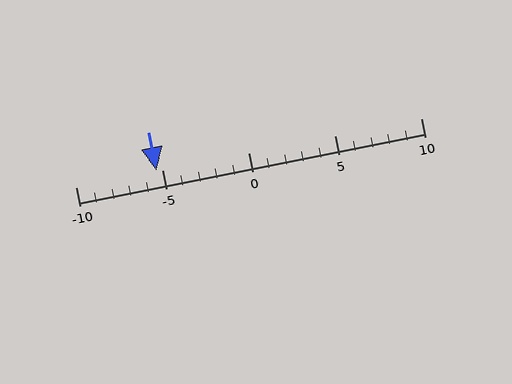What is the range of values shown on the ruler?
The ruler shows values from -10 to 10.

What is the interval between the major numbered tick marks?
The major tick marks are spaced 5 units apart.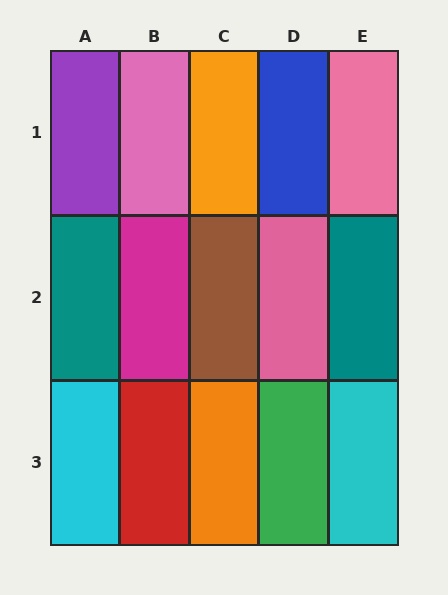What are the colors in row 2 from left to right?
Teal, magenta, brown, pink, teal.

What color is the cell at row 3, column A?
Cyan.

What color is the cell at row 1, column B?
Pink.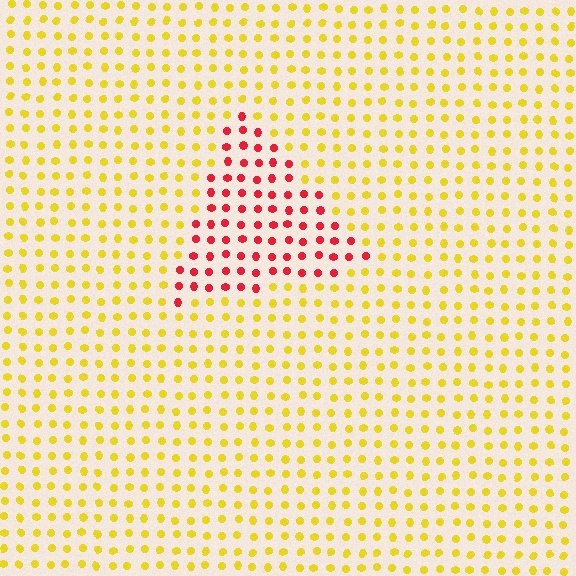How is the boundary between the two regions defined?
The boundary is defined purely by a slight shift in hue (about 63 degrees). Spacing, size, and orientation are identical on both sides.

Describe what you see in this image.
The image is filled with small yellow elements in a uniform arrangement. A triangle-shaped region is visible where the elements are tinted to a slightly different hue, forming a subtle color boundary.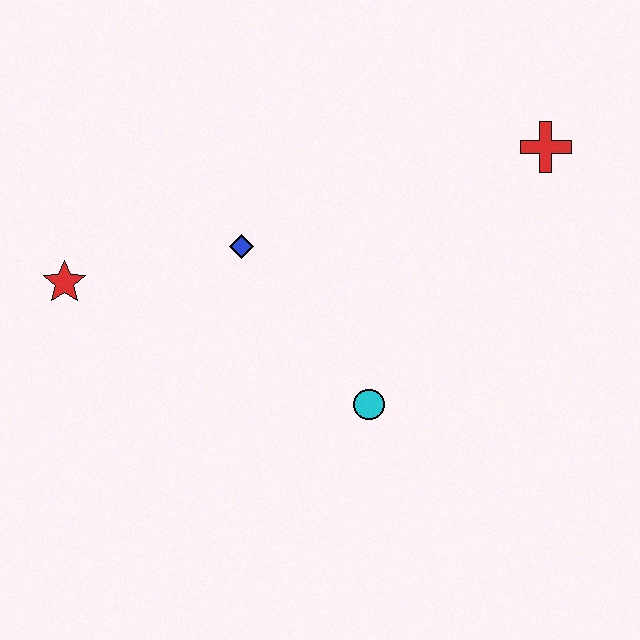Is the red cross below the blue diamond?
No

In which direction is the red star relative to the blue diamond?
The red star is to the left of the blue diamond.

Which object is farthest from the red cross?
The red star is farthest from the red cross.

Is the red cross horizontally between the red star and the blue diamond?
No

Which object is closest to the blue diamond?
The red star is closest to the blue diamond.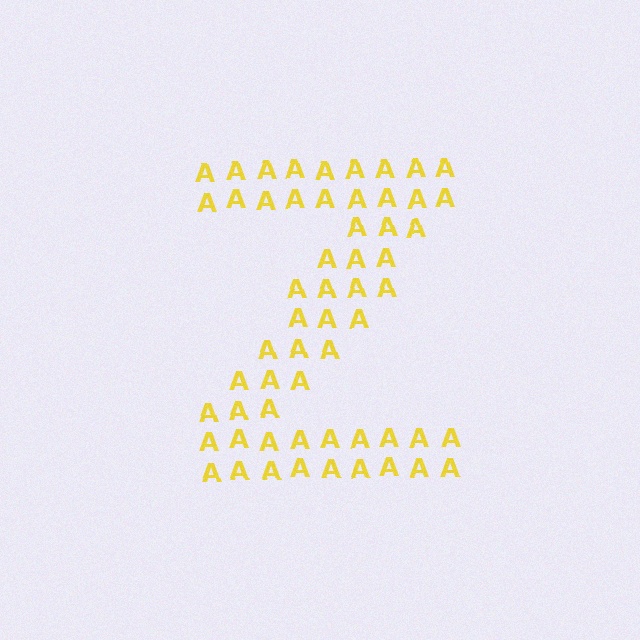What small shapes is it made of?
It is made of small letter A's.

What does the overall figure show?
The overall figure shows the letter Z.